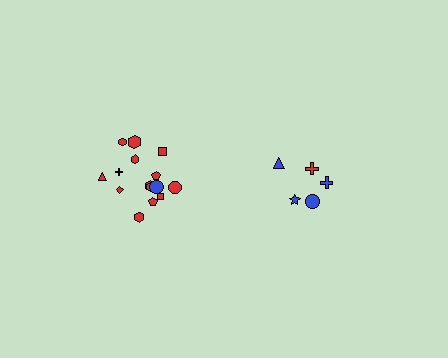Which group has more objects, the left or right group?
The left group.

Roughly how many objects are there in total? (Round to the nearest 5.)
Roughly 20 objects in total.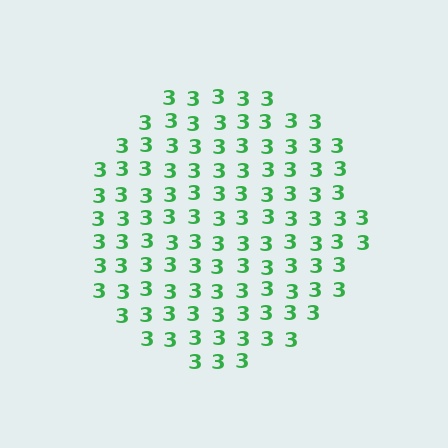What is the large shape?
The large shape is a circle.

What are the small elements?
The small elements are digit 3's.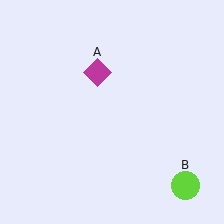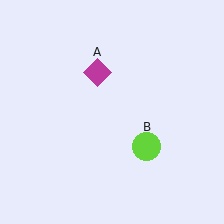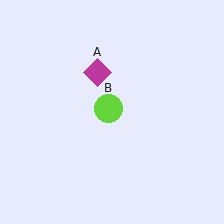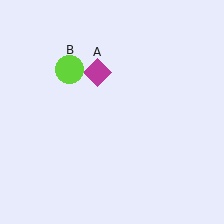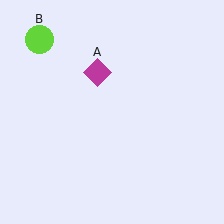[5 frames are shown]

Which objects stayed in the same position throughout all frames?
Magenta diamond (object A) remained stationary.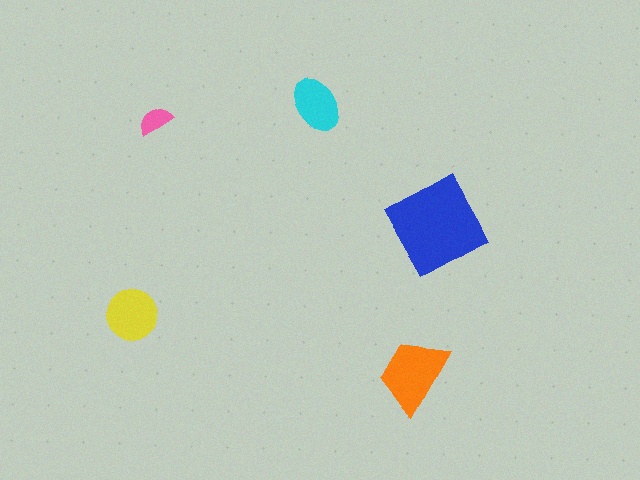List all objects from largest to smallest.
The blue square, the orange trapezoid, the yellow circle, the cyan ellipse, the pink semicircle.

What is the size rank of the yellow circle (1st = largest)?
3rd.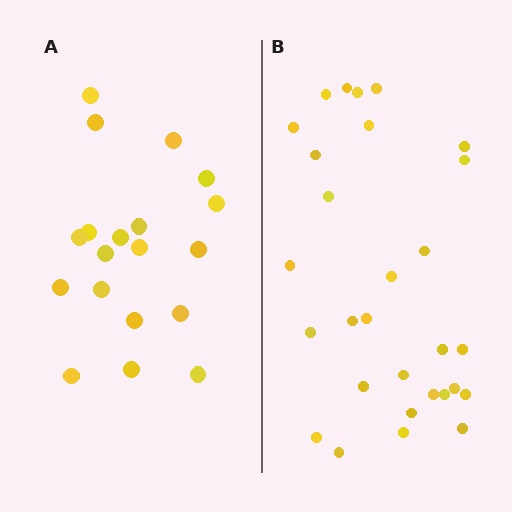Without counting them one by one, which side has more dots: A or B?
Region B (the right region) has more dots.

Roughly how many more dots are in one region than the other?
Region B has roughly 10 or so more dots than region A.